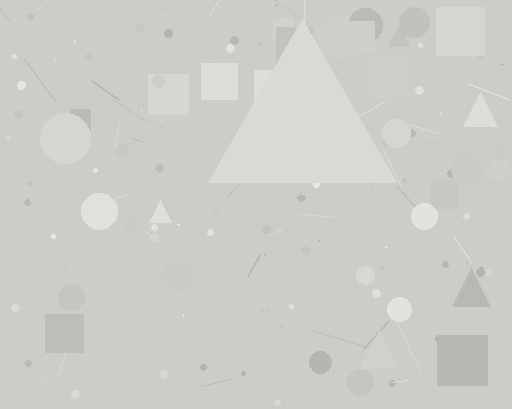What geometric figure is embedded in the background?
A triangle is embedded in the background.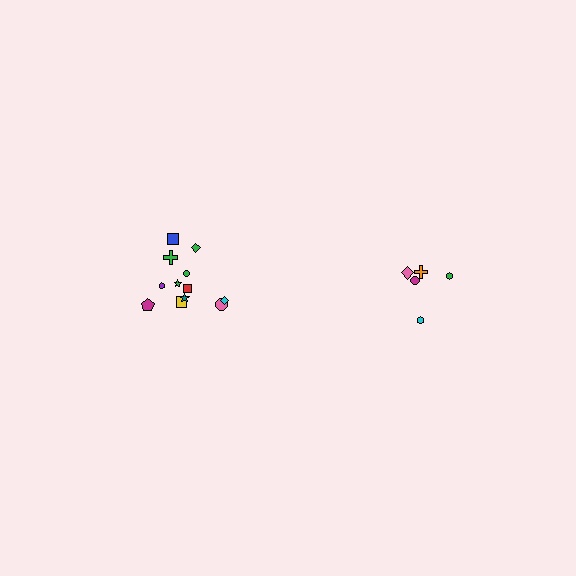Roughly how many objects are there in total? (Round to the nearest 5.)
Roughly 15 objects in total.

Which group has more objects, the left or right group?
The left group.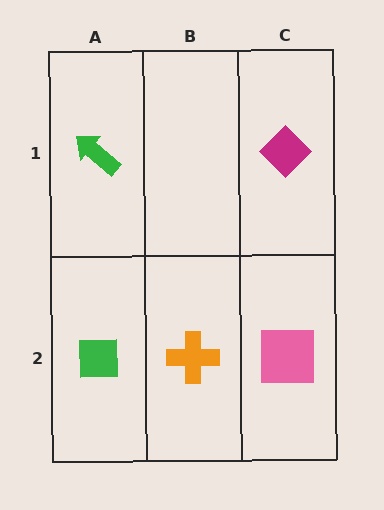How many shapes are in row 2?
3 shapes.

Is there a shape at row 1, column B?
No, that cell is empty.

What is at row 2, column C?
A pink square.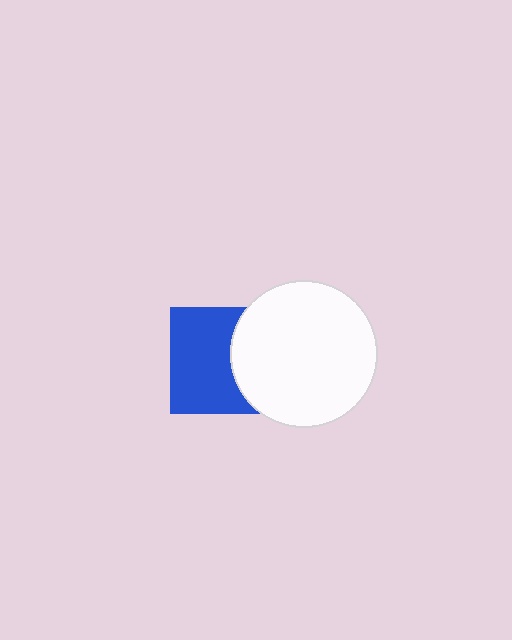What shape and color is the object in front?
The object in front is a white circle.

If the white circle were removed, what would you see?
You would see the complete blue square.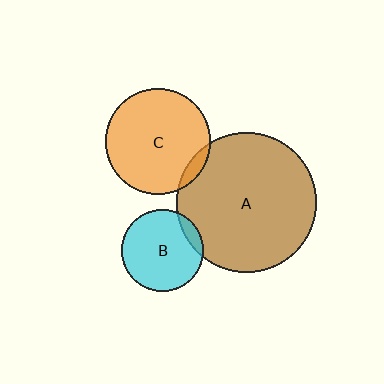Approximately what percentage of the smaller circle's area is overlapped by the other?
Approximately 5%.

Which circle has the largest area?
Circle A (brown).